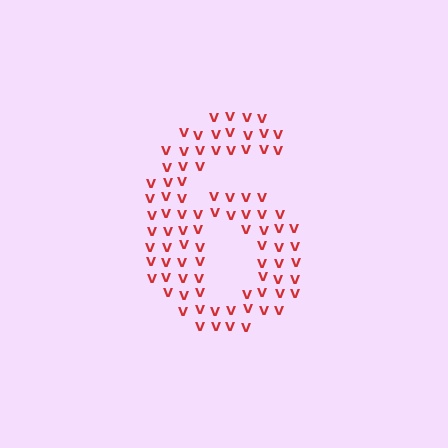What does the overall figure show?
The overall figure shows the digit 6.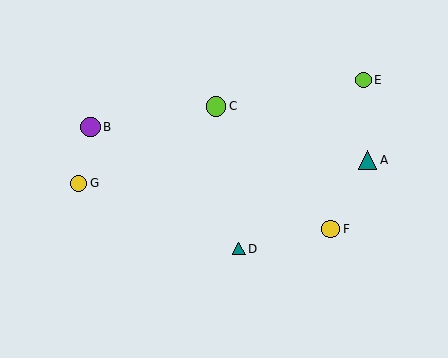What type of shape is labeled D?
Shape D is a teal triangle.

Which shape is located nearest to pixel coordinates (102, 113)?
The purple circle (labeled B) at (91, 127) is nearest to that location.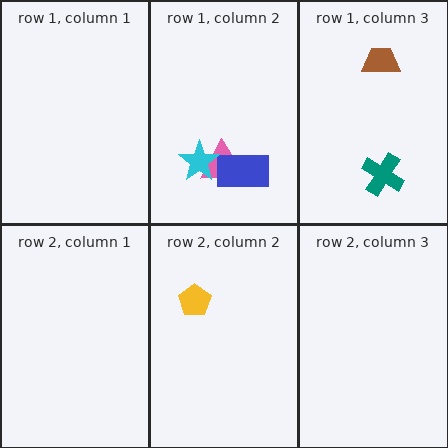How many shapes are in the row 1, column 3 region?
2.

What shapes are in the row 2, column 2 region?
The yellow pentagon.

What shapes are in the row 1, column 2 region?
The pink triangle, the blue rectangle, the cyan star.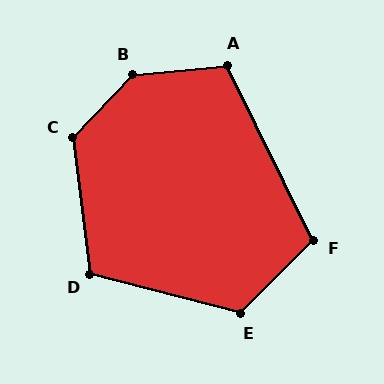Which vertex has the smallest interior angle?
F, at approximately 109 degrees.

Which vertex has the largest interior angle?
B, at approximately 140 degrees.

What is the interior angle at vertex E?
Approximately 120 degrees (obtuse).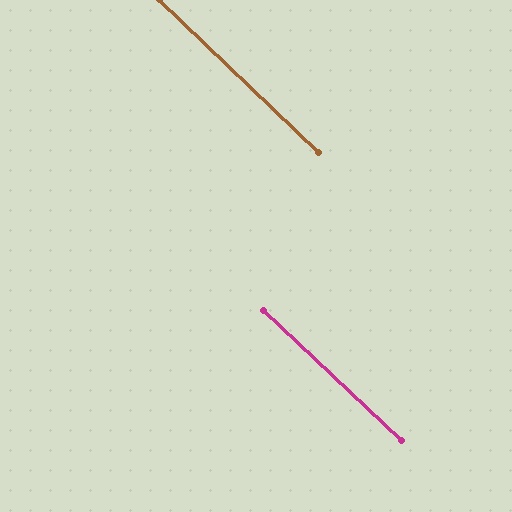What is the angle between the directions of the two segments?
Approximately 1 degree.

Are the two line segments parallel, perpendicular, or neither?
Parallel — their directions differ by only 0.7°.